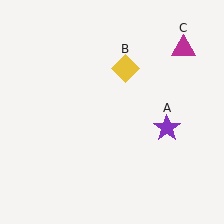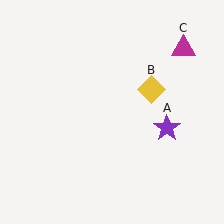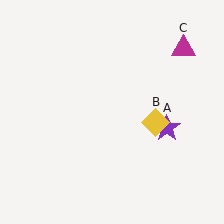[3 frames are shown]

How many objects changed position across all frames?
1 object changed position: yellow diamond (object B).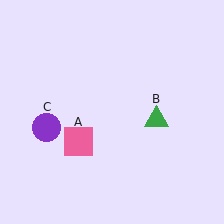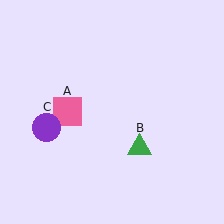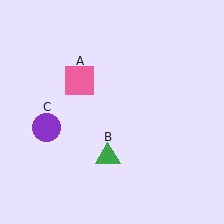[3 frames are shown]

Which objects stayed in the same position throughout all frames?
Purple circle (object C) remained stationary.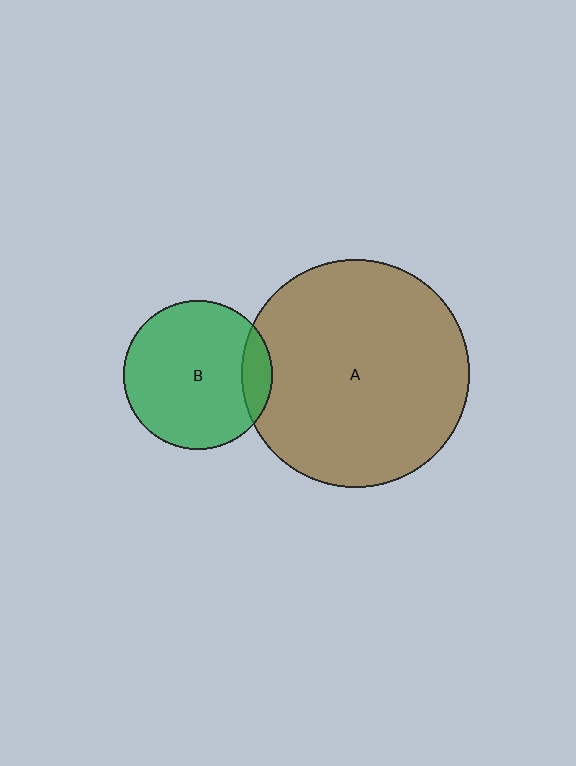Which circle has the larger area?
Circle A (brown).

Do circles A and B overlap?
Yes.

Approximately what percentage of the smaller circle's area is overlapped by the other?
Approximately 10%.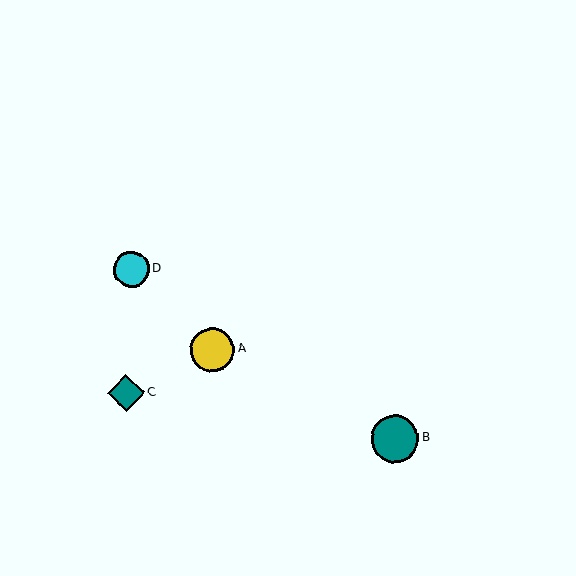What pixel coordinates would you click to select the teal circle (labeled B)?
Click at (395, 439) to select the teal circle B.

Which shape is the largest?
The teal circle (labeled B) is the largest.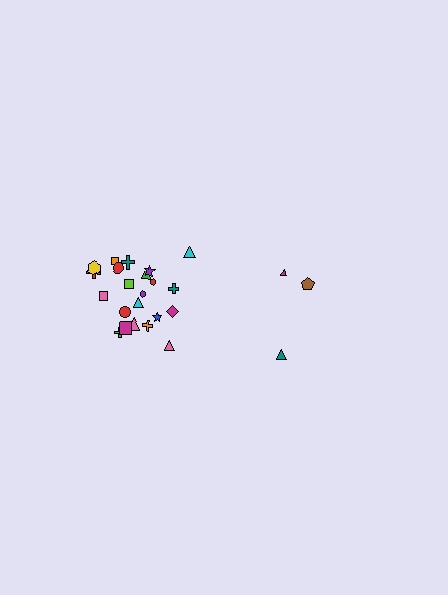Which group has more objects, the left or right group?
The left group.